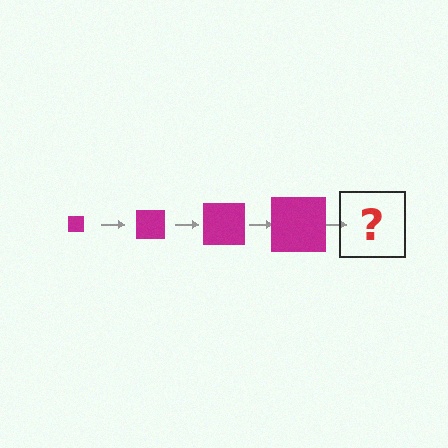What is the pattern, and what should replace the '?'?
The pattern is that the square gets progressively larger each step. The '?' should be a magenta square, larger than the previous one.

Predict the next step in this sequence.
The next step is a magenta square, larger than the previous one.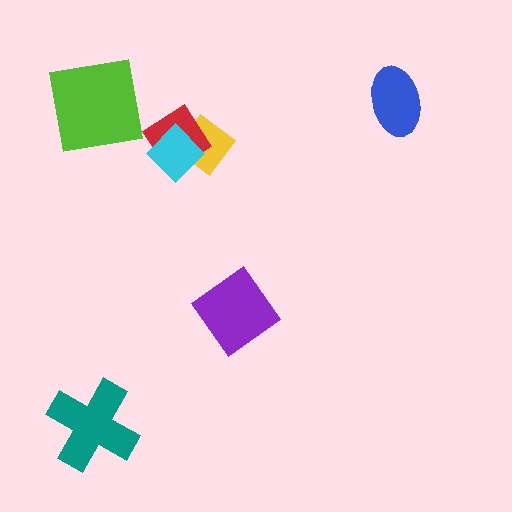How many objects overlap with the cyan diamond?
2 objects overlap with the cyan diamond.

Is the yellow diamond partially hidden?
Yes, it is partially covered by another shape.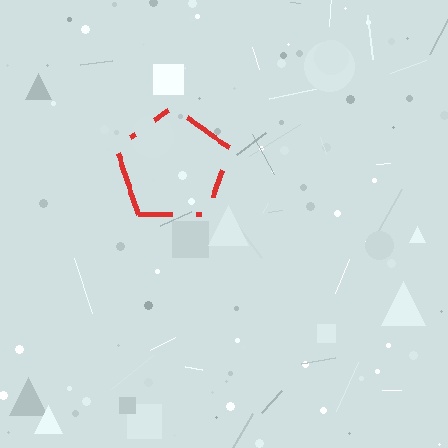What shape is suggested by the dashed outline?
The dashed outline suggests a pentagon.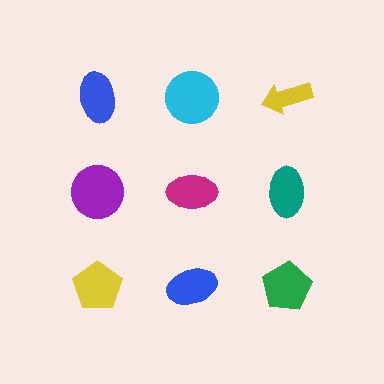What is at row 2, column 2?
A magenta ellipse.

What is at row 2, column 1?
A purple circle.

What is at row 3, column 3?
A green pentagon.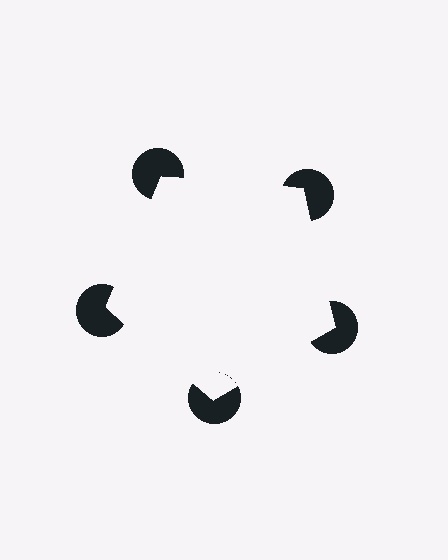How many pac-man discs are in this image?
There are 5 — one at each vertex of the illusory pentagon.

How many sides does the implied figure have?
5 sides.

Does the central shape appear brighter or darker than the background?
It typically appears slightly brighter than the background, even though no actual brightness change is drawn.